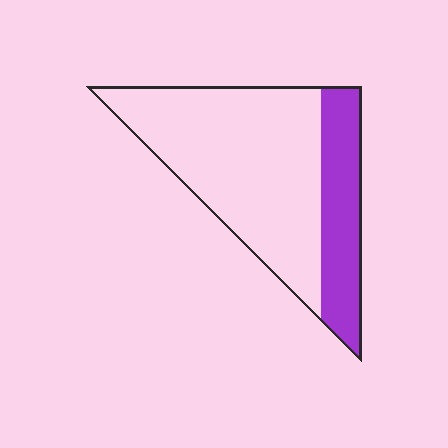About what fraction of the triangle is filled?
About one quarter (1/4).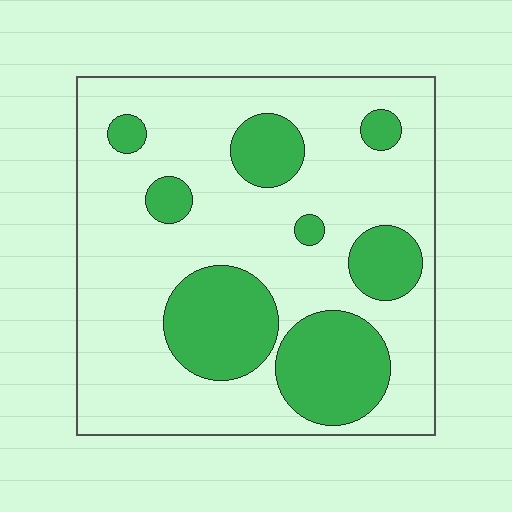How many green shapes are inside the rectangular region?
8.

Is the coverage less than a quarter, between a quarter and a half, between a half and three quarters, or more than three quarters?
Between a quarter and a half.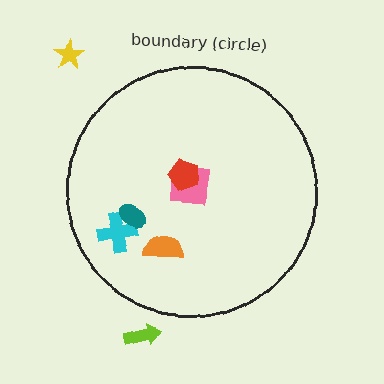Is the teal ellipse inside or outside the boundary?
Inside.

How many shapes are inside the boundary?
5 inside, 2 outside.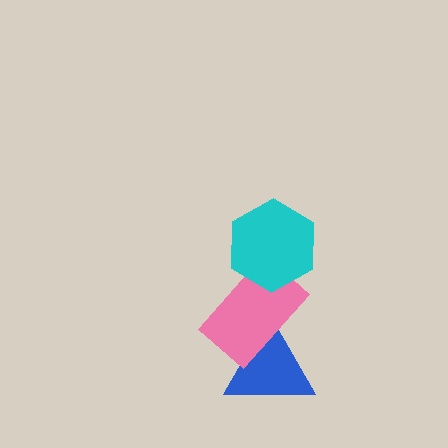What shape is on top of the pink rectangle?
The cyan hexagon is on top of the pink rectangle.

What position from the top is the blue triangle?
The blue triangle is 3rd from the top.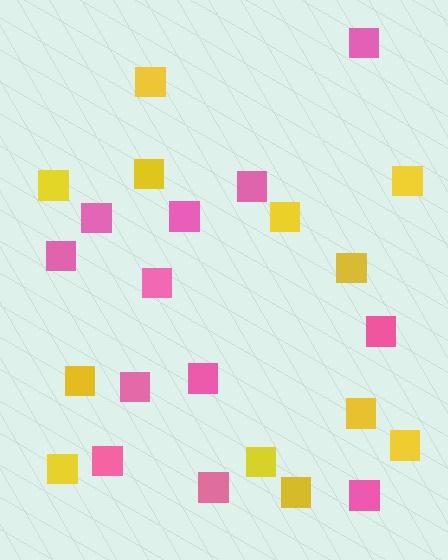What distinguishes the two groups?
There are 2 groups: one group of pink squares (12) and one group of yellow squares (12).